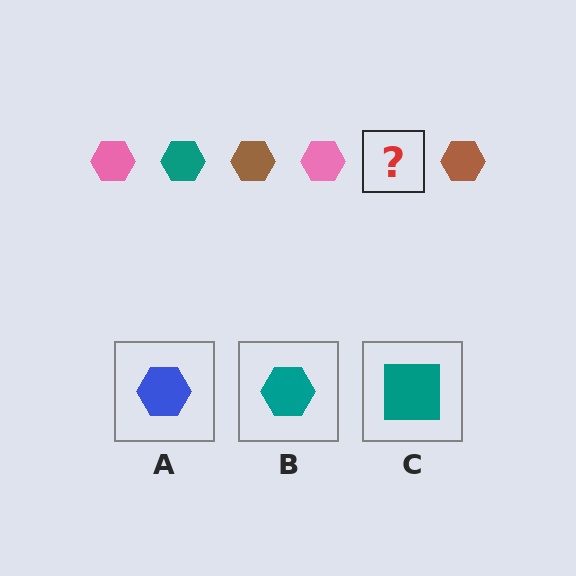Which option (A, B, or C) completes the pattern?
B.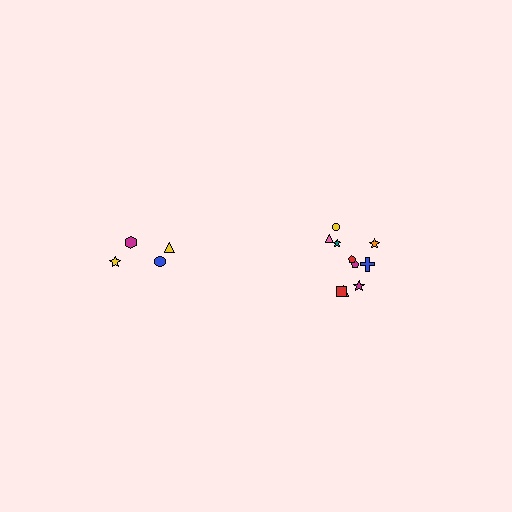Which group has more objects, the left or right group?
The right group.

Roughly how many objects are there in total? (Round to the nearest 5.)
Roughly 15 objects in total.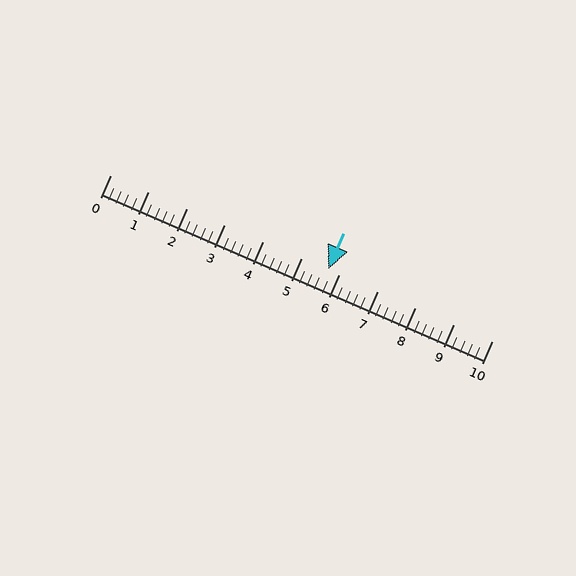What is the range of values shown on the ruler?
The ruler shows values from 0 to 10.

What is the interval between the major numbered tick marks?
The major tick marks are spaced 1 units apart.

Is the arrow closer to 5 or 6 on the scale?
The arrow is closer to 6.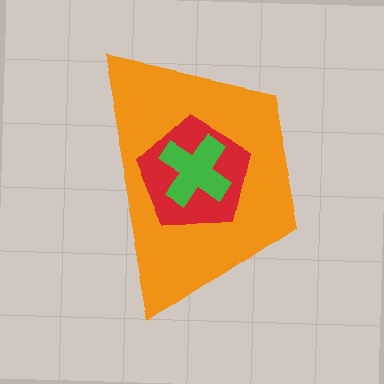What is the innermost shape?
The green cross.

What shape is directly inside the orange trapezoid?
The red pentagon.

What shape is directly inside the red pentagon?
The green cross.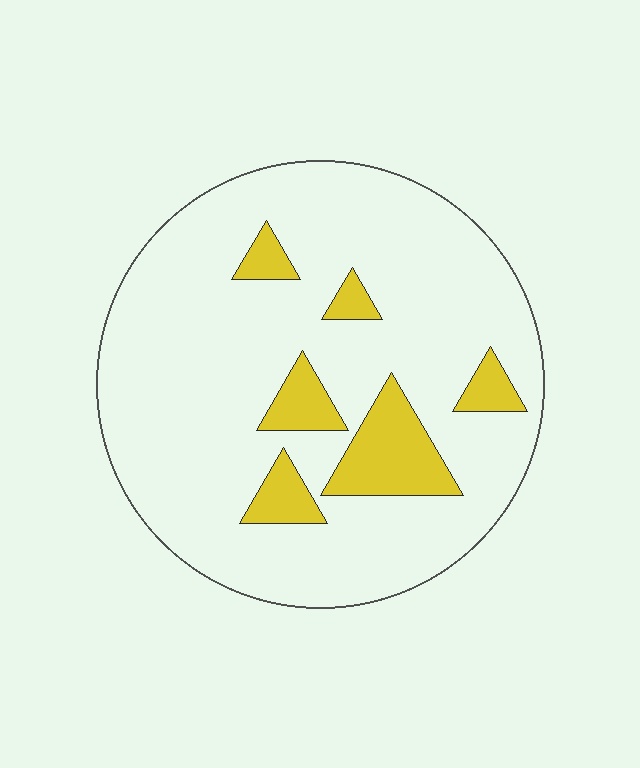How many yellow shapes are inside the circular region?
6.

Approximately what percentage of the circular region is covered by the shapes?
Approximately 15%.